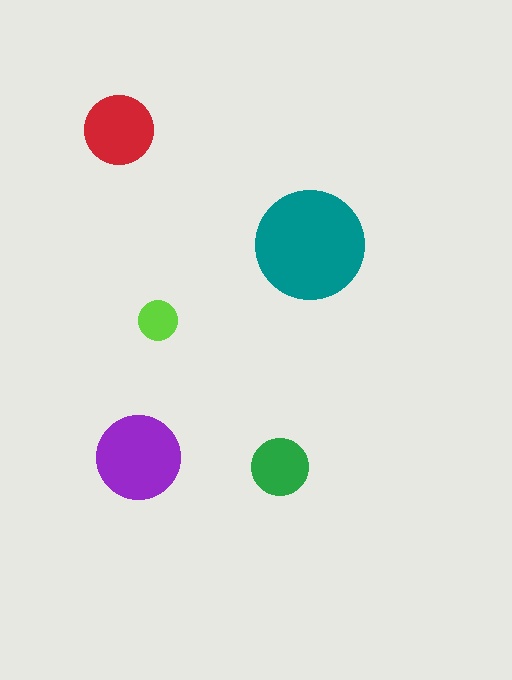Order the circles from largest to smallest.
the teal one, the purple one, the red one, the green one, the lime one.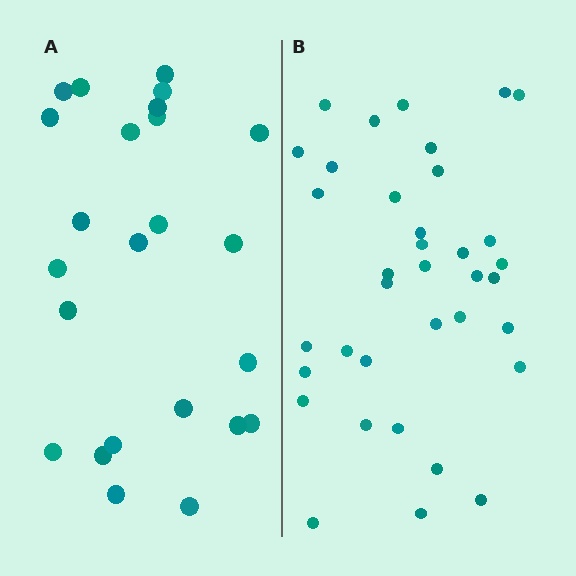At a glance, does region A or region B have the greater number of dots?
Region B (the right region) has more dots.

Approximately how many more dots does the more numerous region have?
Region B has roughly 12 or so more dots than region A.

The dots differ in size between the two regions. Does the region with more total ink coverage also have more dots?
No. Region A has more total ink coverage because its dots are larger, but region B actually contains more individual dots. Total area can be misleading — the number of items is what matters here.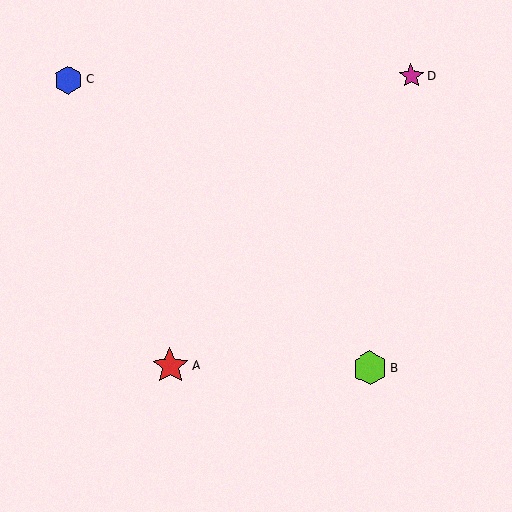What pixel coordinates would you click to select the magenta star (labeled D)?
Click at (411, 76) to select the magenta star D.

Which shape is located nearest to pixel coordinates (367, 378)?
The lime hexagon (labeled B) at (370, 368) is nearest to that location.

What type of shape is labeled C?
Shape C is a blue hexagon.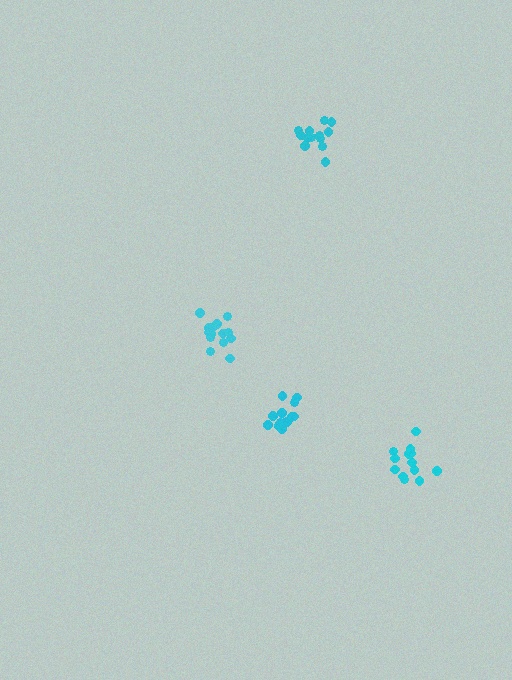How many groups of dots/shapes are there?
There are 4 groups.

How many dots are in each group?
Group 1: 14 dots, Group 2: 13 dots, Group 3: 13 dots, Group 4: 14 dots (54 total).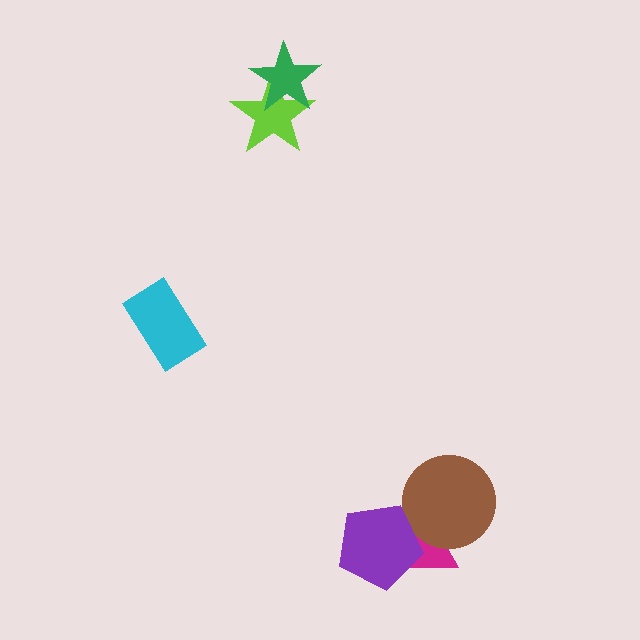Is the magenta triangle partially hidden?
Yes, it is partially covered by another shape.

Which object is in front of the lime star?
The green star is in front of the lime star.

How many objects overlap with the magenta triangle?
2 objects overlap with the magenta triangle.